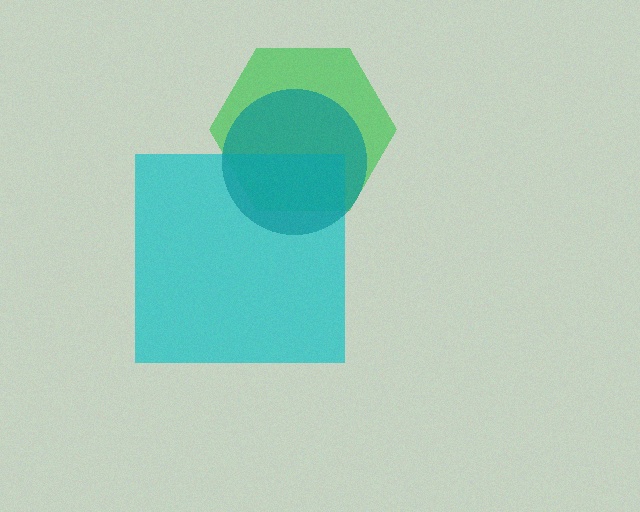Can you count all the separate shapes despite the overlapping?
Yes, there are 3 separate shapes.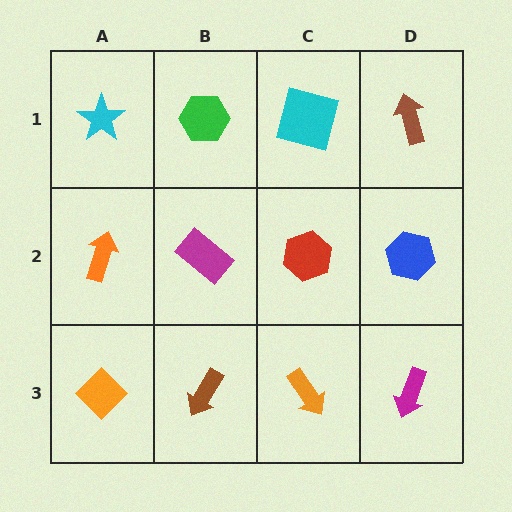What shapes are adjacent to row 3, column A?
An orange arrow (row 2, column A), a brown arrow (row 3, column B).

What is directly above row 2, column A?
A cyan star.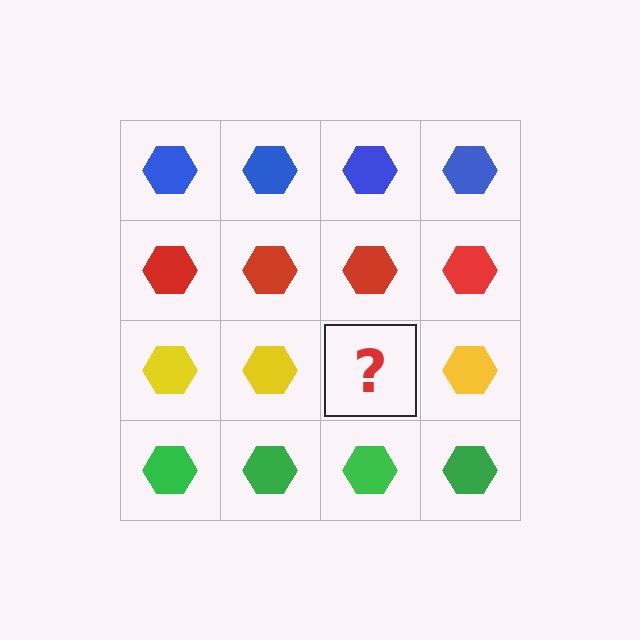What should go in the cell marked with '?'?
The missing cell should contain a yellow hexagon.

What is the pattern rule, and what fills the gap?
The rule is that each row has a consistent color. The gap should be filled with a yellow hexagon.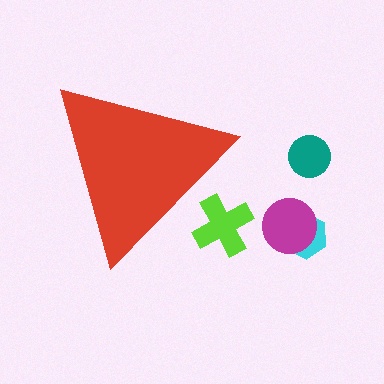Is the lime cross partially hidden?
Yes, the lime cross is partially hidden behind the red triangle.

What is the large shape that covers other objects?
A red triangle.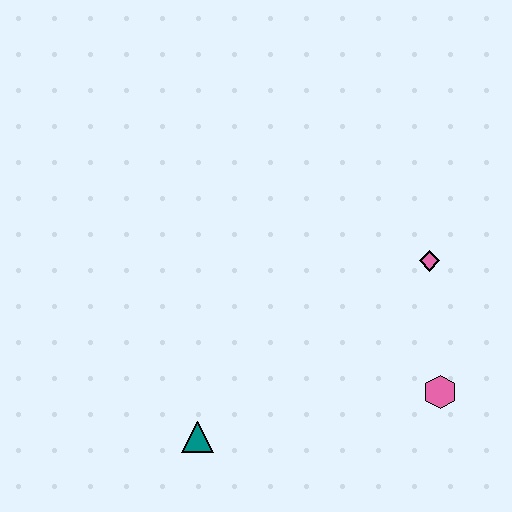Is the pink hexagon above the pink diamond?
No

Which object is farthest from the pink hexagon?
The teal triangle is farthest from the pink hexagon.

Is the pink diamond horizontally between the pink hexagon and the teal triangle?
Yes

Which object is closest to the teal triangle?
The pink hexagon is closest to the teal triangle.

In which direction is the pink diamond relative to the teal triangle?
The pink diamond is to the right of the teal triangle.